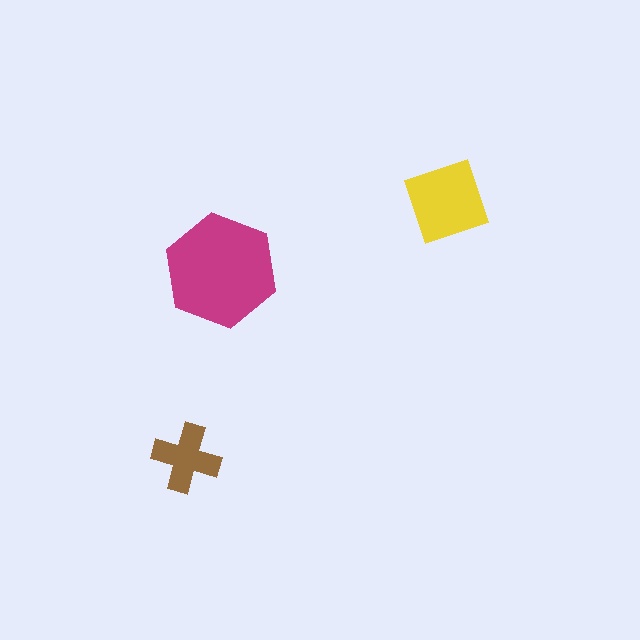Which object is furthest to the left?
The brown cross is leftmost.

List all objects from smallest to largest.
The brown cross, the yellow square, the magenta hexagon.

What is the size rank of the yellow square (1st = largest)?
2nd.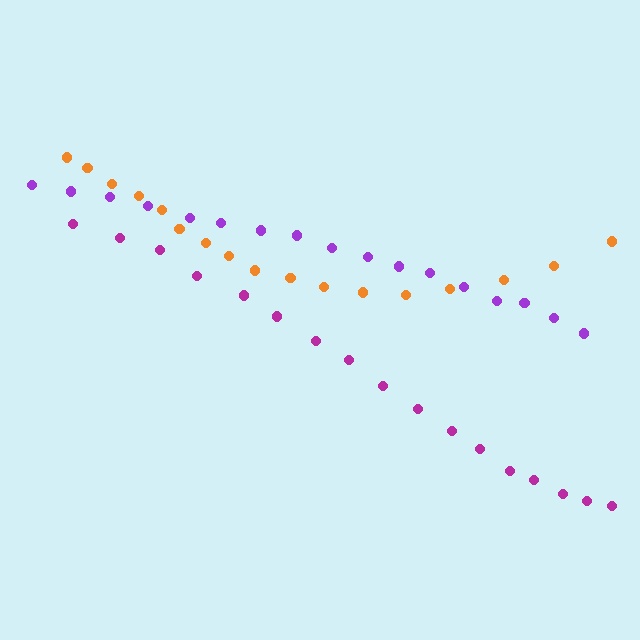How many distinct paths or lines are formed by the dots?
There are 3 distinct paths.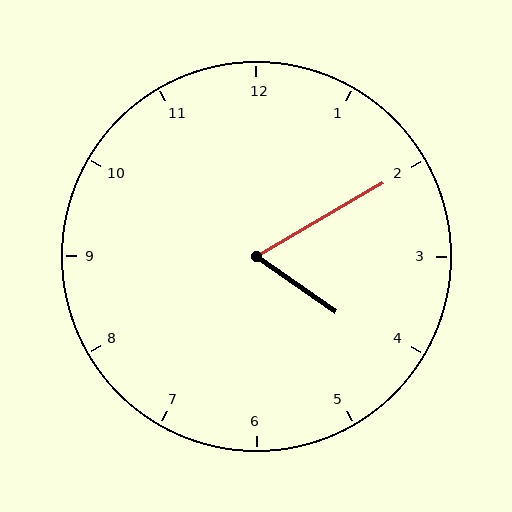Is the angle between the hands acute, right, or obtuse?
It is acute.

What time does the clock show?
4:10.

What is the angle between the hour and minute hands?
Approximately 65 degrees.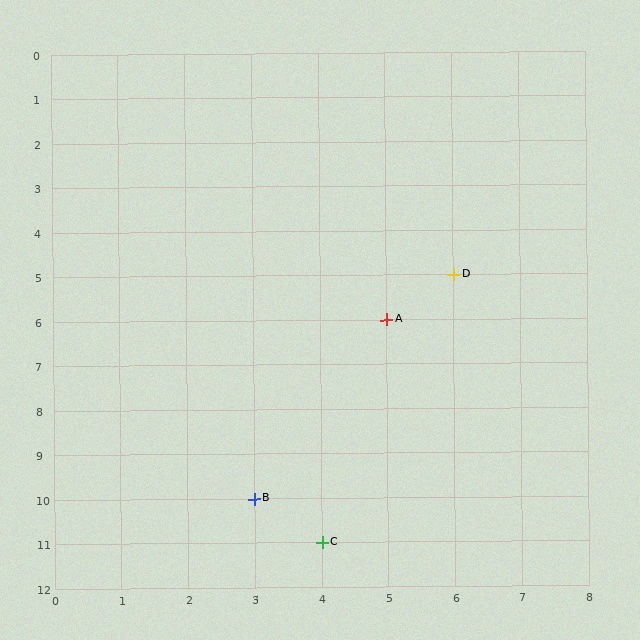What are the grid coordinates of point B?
Point B is at grid coordinates (3, 10).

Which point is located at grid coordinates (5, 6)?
Point A is at (5, 6).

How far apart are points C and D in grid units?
Points C and D are 2 columns and 6 rows apart (about 6.3 grid units diagonally).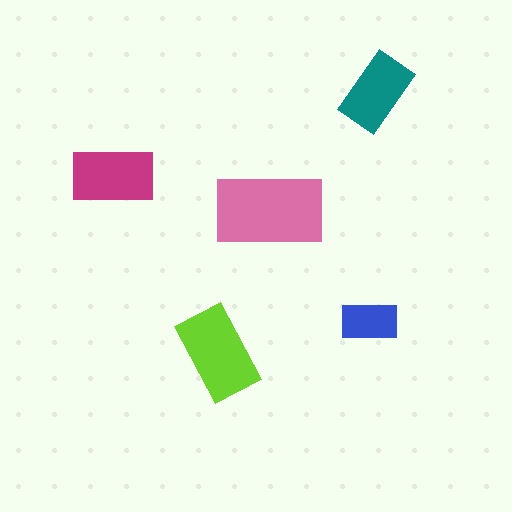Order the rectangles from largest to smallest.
the pink one, the lime one, the magenta one, the teal one, the blue one.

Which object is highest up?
The teal rectangle is topmost.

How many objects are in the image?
There are 5 objects in the image.